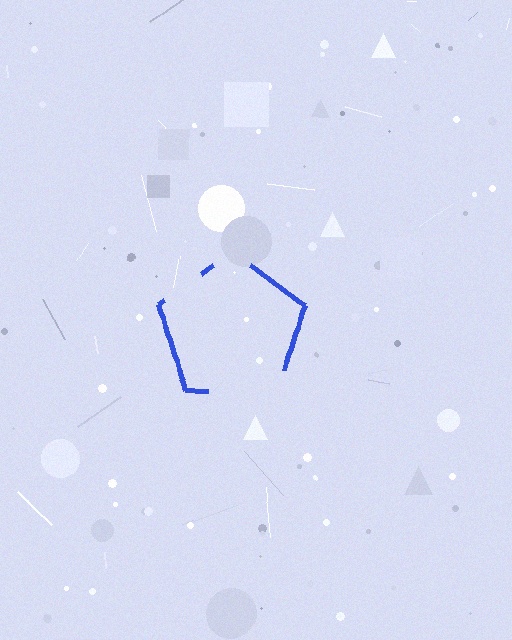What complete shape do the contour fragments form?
The contour fragments form a pentagon.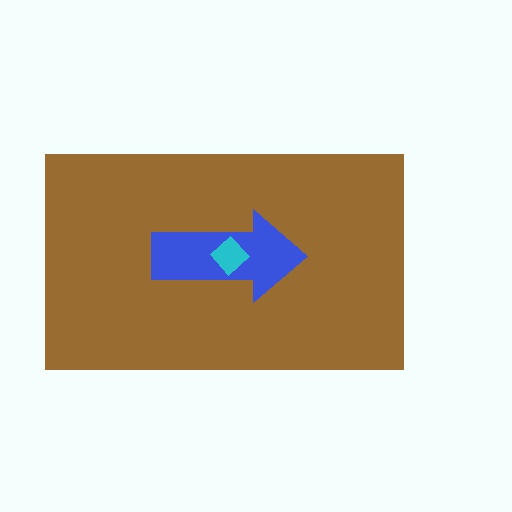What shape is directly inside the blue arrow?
The cyan diamond.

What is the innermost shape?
The cyan diamond.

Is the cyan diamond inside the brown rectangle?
Yes.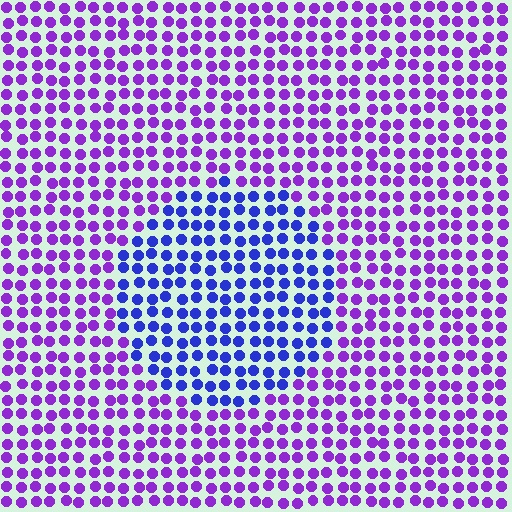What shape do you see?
I see a circle.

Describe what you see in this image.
The image is filled with small purple elements in a uniform arrangement. A circle-shaped region is visible where the elements are tinted to a slightly different hue, forming a subtle color boundary.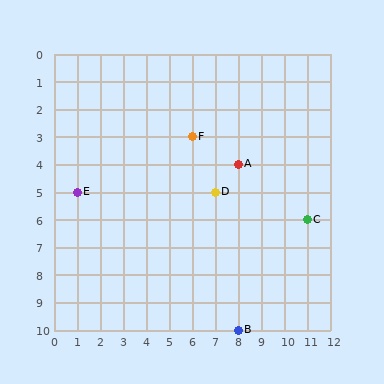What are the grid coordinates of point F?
Point F is at grid coordinates (6, 3).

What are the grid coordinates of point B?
Point B is at grid coordinates (8, 10).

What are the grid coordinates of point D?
Point D is at grid coordinates (7, 5).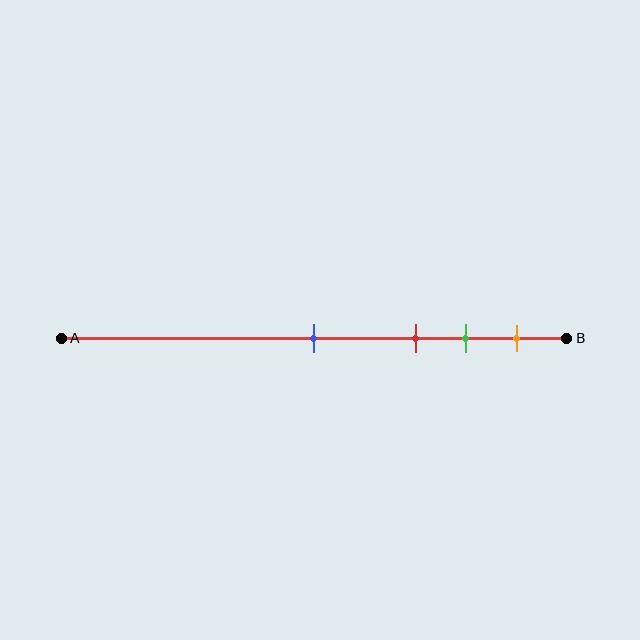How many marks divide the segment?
There are 4 marks dividing the segment.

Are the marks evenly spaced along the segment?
No, the marks are not evenly spaced.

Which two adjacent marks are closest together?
The green and orange marks are the closest adjacent pair.